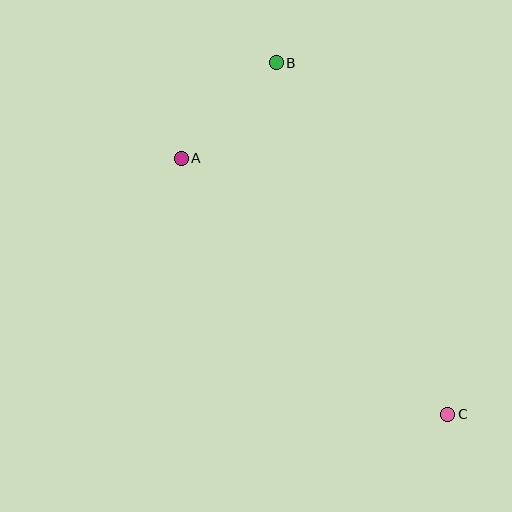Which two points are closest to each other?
Points A and B are closest to each other.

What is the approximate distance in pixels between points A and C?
The distance between A and C is approximately 370 pixels.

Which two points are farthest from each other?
Points B and C are farthest from each other.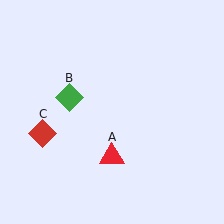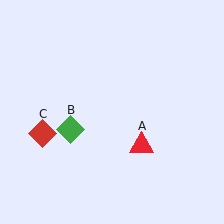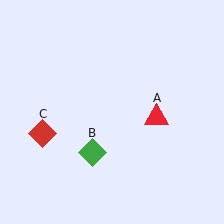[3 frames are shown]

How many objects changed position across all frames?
2 objects changed position: red triangle (object A), green diamond (object B).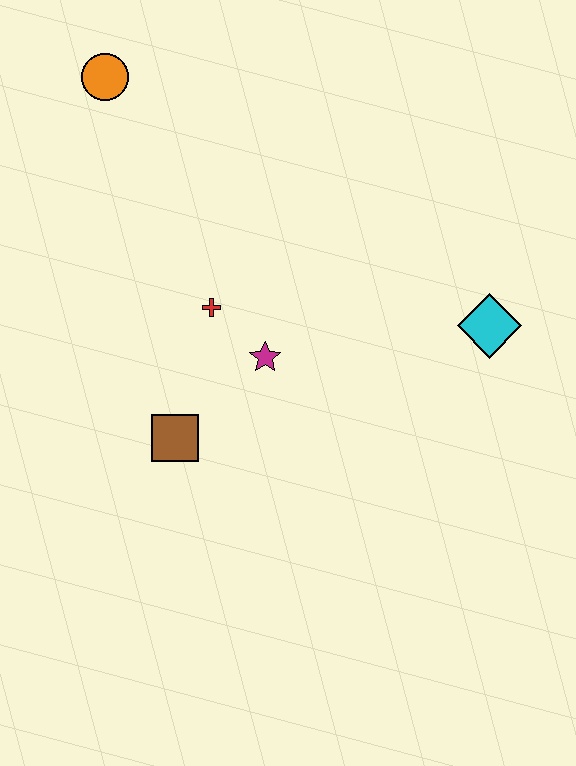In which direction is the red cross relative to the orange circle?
The red cross is below the orange circle.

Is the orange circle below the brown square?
No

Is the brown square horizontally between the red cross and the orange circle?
Yes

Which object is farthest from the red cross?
The cyan diamond is farthest from the red cross.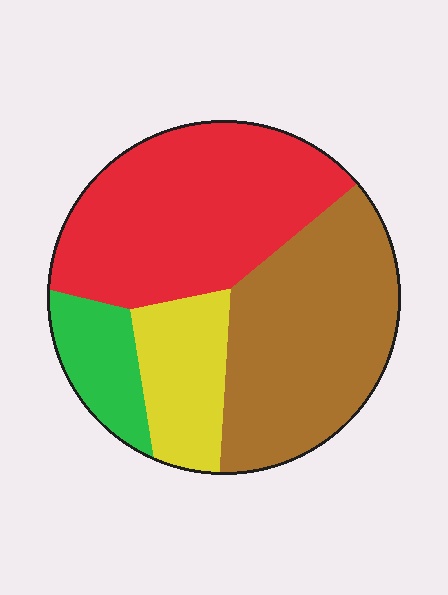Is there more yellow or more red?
Red.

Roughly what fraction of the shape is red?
Red takes up about two fifths (2/5) of the shape.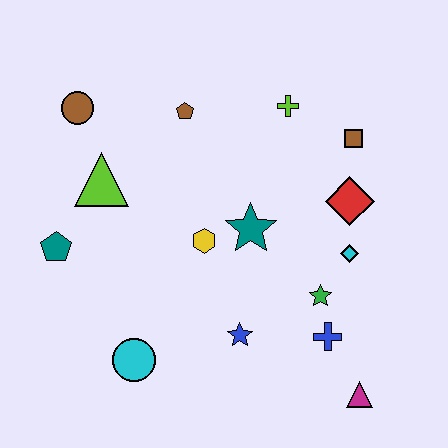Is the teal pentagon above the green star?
Yes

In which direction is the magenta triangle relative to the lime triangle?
The magenta triangle is to the right of the lime triangle.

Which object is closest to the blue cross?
The green star is closest to the blue cross.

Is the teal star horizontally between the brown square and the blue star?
Yes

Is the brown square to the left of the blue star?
No